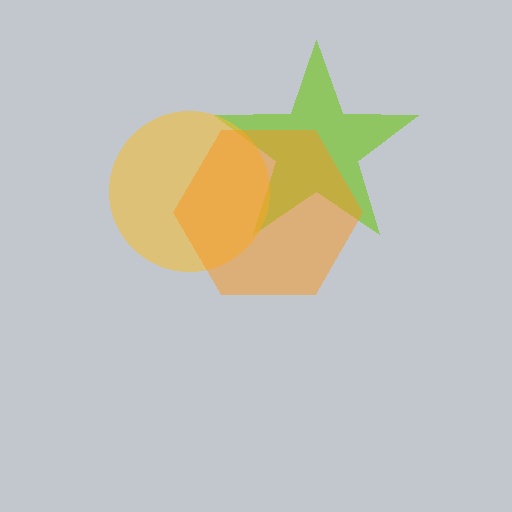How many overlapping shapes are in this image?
There are 3 overlapping shapes in the image.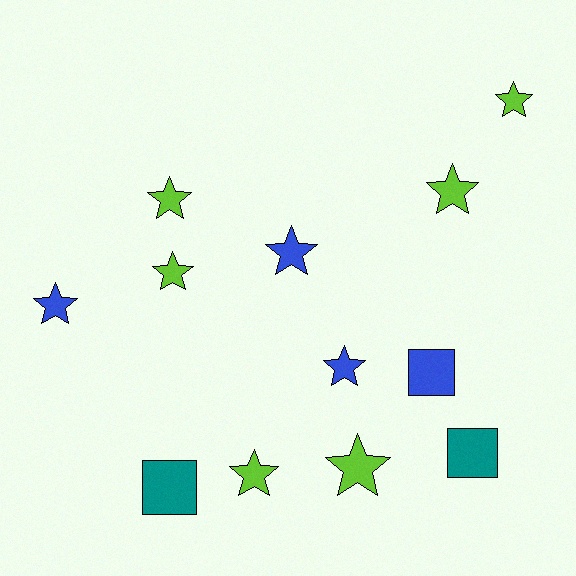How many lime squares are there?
There are no lime squares.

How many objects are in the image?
There are 12 objects.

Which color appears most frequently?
Lime, with 6 objects.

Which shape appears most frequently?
Star, with 9 objects.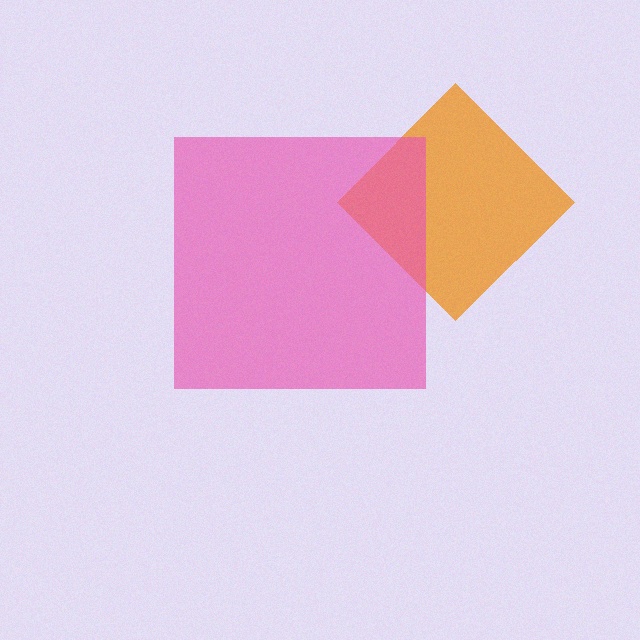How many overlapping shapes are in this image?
There are 2 overlapping shapes in the image.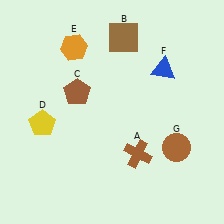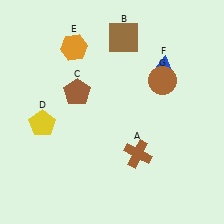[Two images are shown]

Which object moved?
The brown circle (G) moved up.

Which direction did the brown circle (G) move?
The brown circle (G) moved up.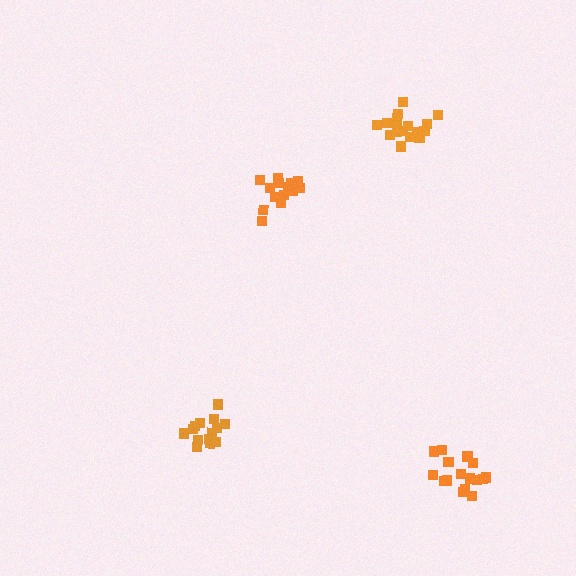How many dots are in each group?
Group 1: 15 dots, Group 2: 18 dots, Group 3: 15 dots, Group 4: 16 dots (64 total).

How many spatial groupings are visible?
There are 4 spatial groupings.